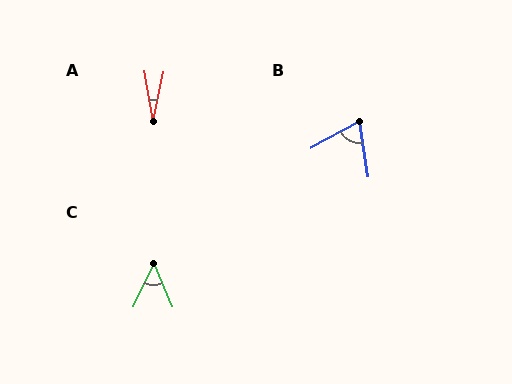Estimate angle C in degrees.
Approximately 48 degrees.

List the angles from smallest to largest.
A (22°), C (48°), B (69°).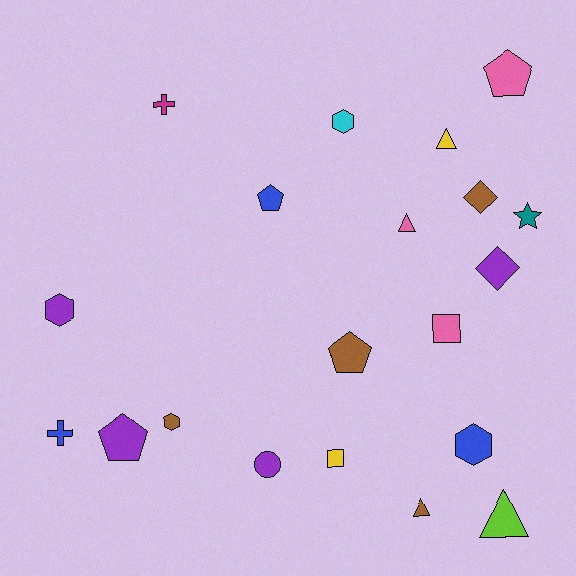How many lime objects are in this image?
There is 1 lime object.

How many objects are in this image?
There are 20 objects.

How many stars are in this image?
There is 1 star.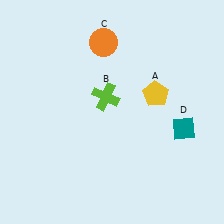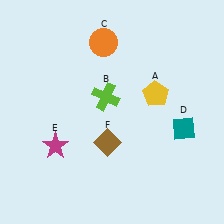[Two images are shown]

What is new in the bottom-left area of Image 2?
A magenta star (E) was added in the bottom-left area of Image 2.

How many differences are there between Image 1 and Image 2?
There are 2 differences between the two images.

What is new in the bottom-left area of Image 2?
A brown diamond (F) was added in the bottom-left area of Image 2.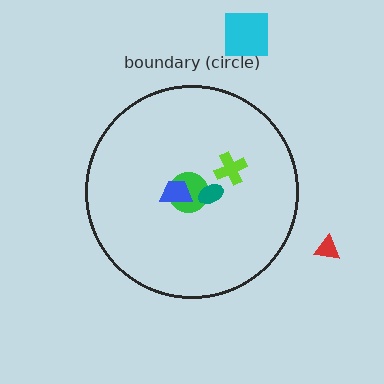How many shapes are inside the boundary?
4 inside, 2 outside.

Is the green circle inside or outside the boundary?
Inside.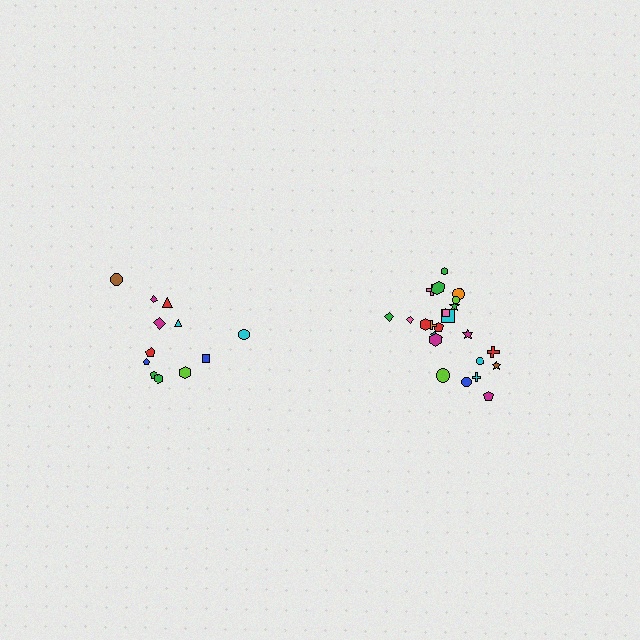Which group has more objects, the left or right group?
The right group.